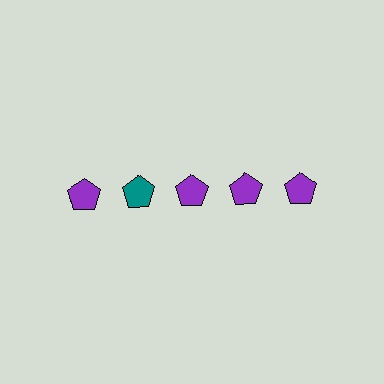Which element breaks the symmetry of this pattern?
The teal pentagon in the top row, second from left column breaks the symmetry. All other shapes are purple pentagons.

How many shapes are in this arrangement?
There are 5 shapes arranged in a grid pattern.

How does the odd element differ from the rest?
It has a different color: teal instead of purple.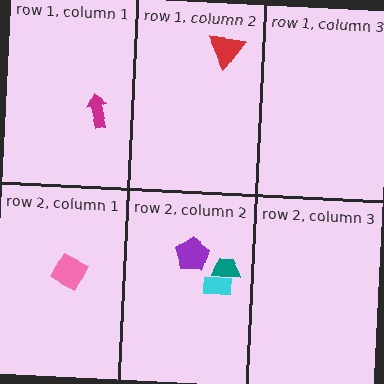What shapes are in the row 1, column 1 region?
The magenta arrow.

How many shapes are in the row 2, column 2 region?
3.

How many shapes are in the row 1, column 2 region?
1.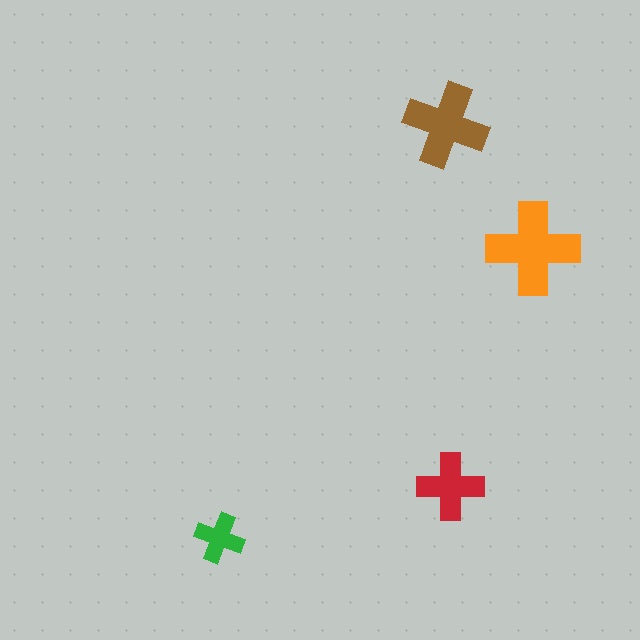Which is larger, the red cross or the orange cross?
The orange one.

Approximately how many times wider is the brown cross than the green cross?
About 1.5 times wider.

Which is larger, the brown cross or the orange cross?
The orange one.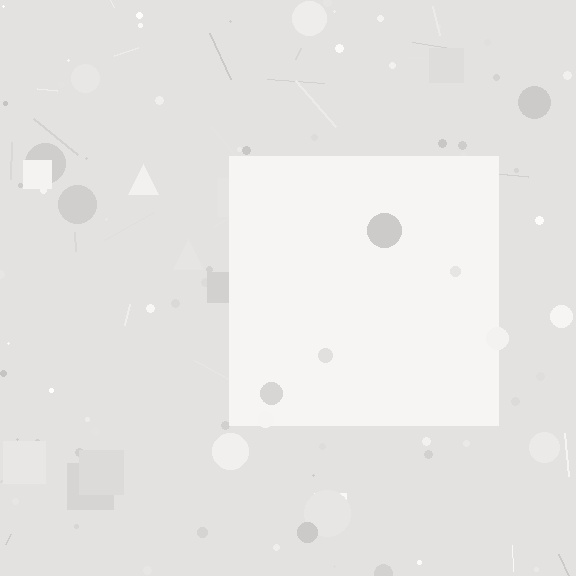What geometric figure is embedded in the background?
A square is embedded in the background.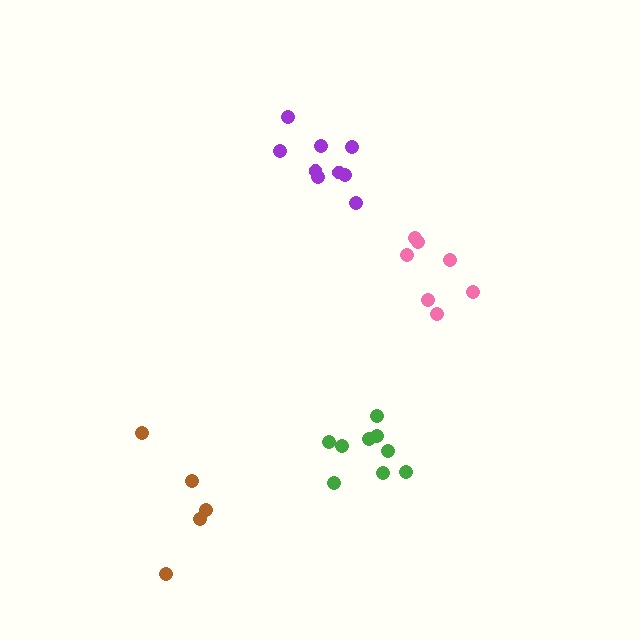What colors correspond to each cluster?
The clusters are colored: purple, pink, brown, green.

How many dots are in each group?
Group 1: 9 dots, Group 2: 7 dots, Group 3: 5 dots, Group 4: 9 dots (30 total).